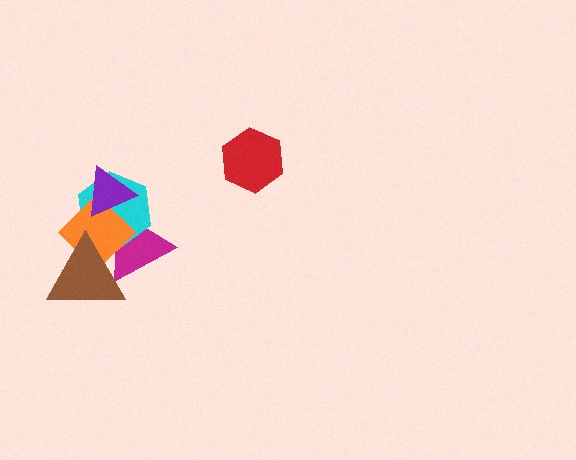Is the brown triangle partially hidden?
No, no other shape covers it.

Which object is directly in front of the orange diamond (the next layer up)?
The purple triangle is directly in front of the orange diamond.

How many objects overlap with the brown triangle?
3 objects overlap with the brown triangle.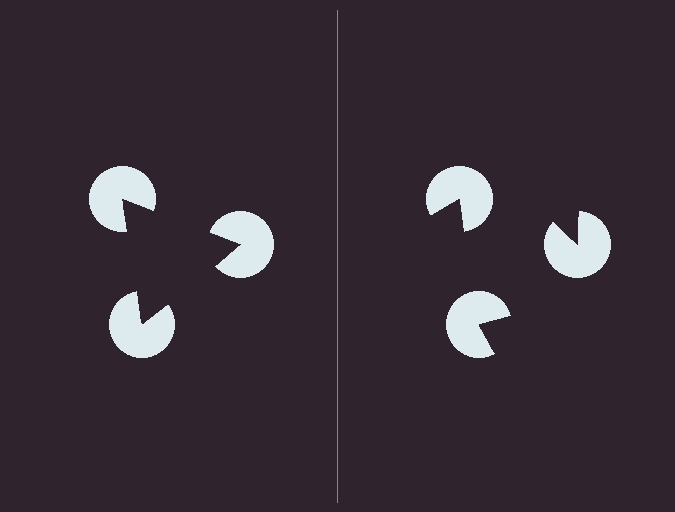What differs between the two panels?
The pac-man discs are positioned identically on both sides; only the wedge orientations differ. On the left they align to a triangle; on the right they are misaligned.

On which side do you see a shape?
An illusory triangle appears on the left side. On the right side the wedge cuts are rotated, so no coherent shape forms.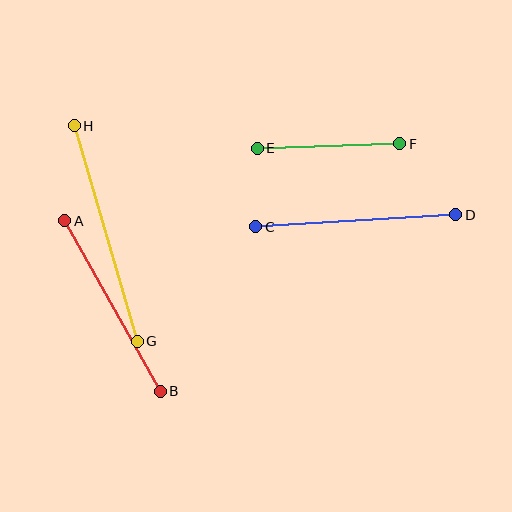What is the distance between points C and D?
The distance is approximately 201 pixels.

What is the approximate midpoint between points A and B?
The midpoint is at approximately (113, 306) pixels.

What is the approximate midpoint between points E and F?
The midpoint is at approximately (329, 146) pixels.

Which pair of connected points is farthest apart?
Points G and H are farthest apart.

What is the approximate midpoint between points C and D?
The midpoint is at approximately (356, 221) pixels.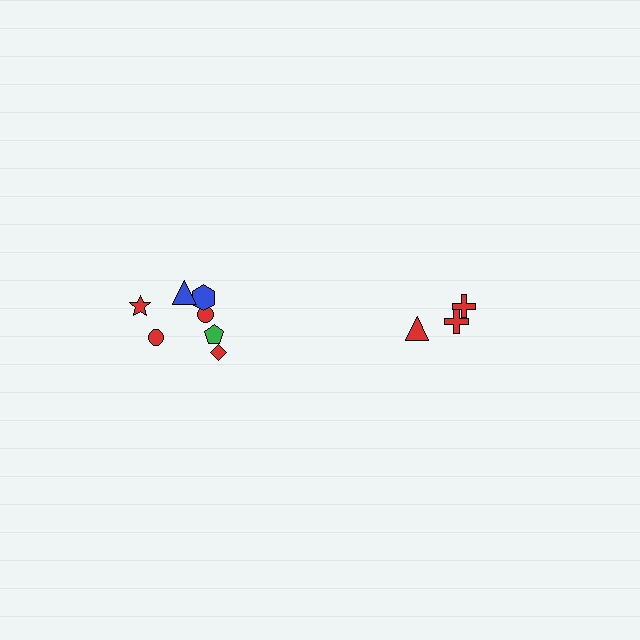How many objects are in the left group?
There are 7 objects.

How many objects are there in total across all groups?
There are 10 objects.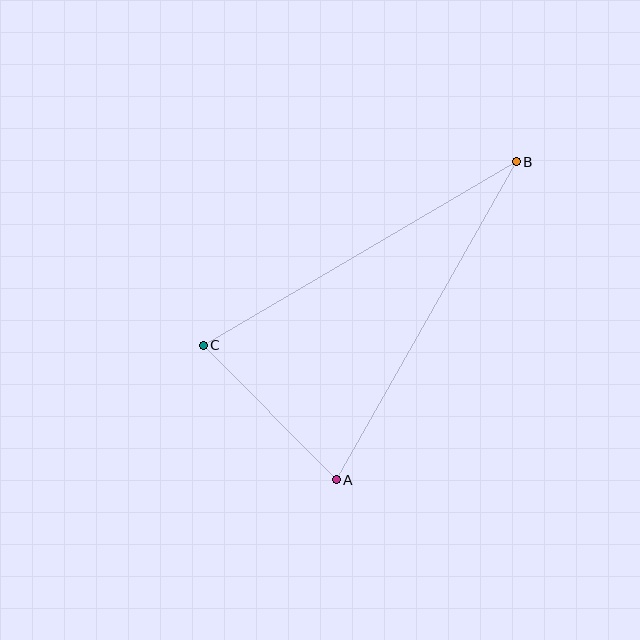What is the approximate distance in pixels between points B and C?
The distance between B and C is approximately 363 pixels.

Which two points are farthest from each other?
Points A and B are farthest from each other.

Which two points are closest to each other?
Points A and C are closest to each other.